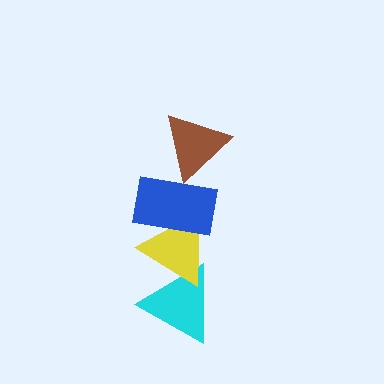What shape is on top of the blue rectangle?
The brown triangle is on top of the blue rectangle.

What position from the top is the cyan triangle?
The cyan triangle is 4th from the top.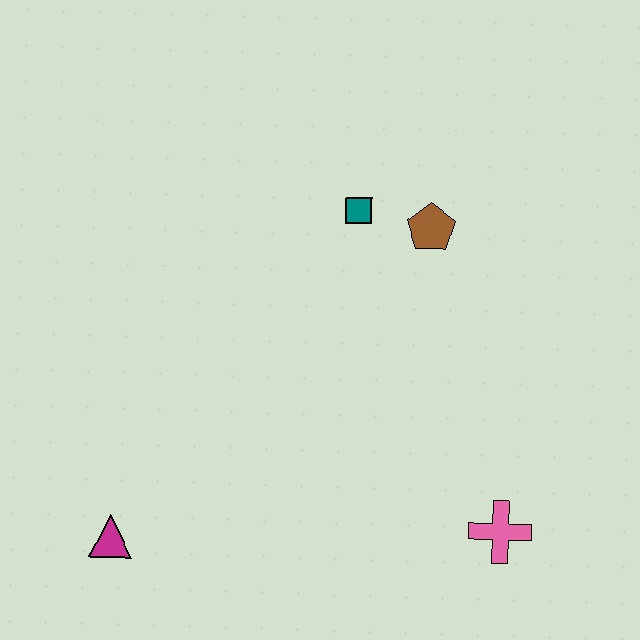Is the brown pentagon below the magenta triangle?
No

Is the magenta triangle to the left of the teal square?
Yes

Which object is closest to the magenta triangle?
The pink cross is closest to the magenta triangle.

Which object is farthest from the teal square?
The magenta triangle is farthest from the teal square.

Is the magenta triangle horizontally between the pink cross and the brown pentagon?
No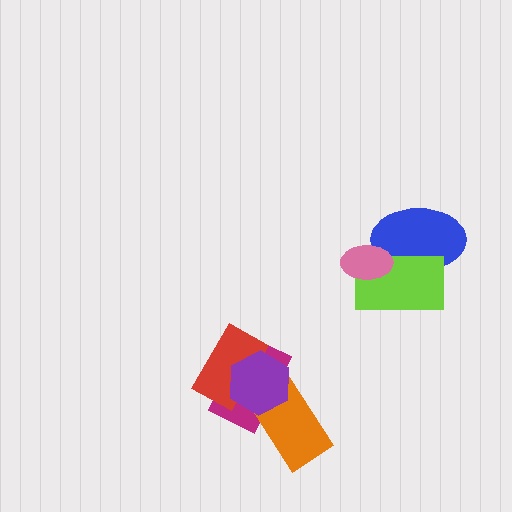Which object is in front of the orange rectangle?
The purple hexagon is in front of the orange rectangle.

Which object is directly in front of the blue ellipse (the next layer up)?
The lime rectangle is directly in front of the blue ellipse.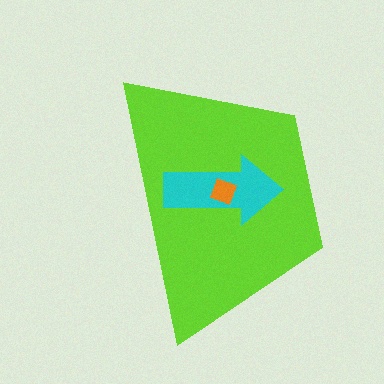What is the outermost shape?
The lime trapezoid.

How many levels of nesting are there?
3.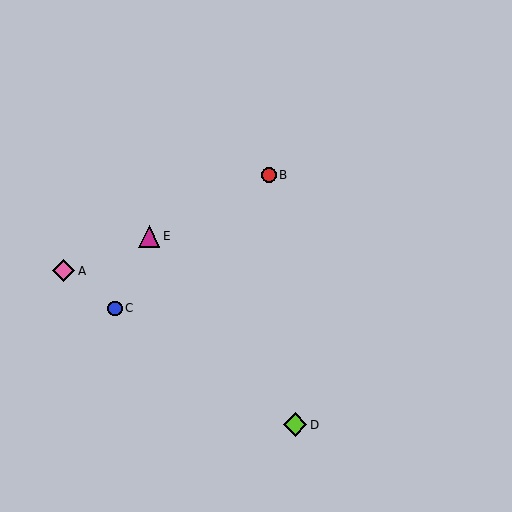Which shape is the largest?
The lime diamond (labeled D) is the largest.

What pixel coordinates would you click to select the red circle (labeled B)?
Click at (269, 175) to select the red circle B.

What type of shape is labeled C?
Shape C is a blue circle.